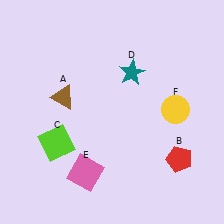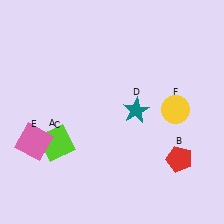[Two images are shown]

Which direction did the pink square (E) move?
The pink square (E) moved left.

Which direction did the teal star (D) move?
The teal star (D) moved down.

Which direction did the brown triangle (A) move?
The brown triangle (A) moved down.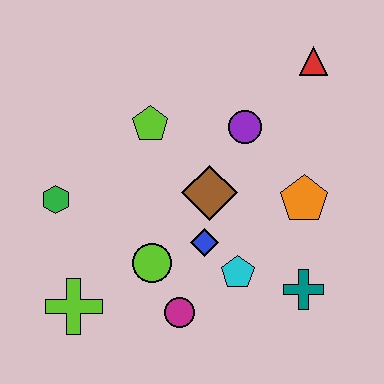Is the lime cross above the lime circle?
No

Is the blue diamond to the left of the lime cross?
No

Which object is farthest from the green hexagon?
The red triangle is farthest from the green hexagon.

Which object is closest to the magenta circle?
The lime circle is closest to the magenta circle.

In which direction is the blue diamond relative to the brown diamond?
The blue diamond is below the brown diamond.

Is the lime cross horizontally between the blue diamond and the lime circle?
No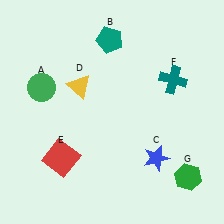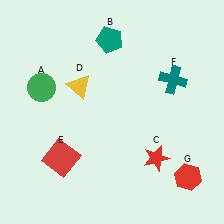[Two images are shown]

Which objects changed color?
C changed from blue to red. G changed from green to red.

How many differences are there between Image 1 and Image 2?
There are 2 differences between the two images.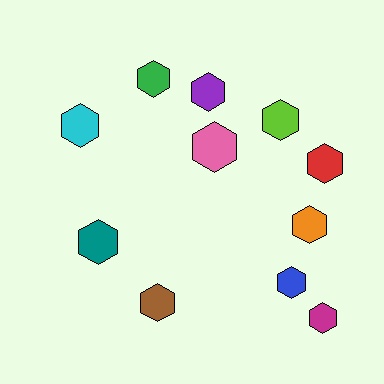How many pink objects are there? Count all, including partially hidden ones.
There is 1 pink object.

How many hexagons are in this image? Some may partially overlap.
There are 11 hexagons.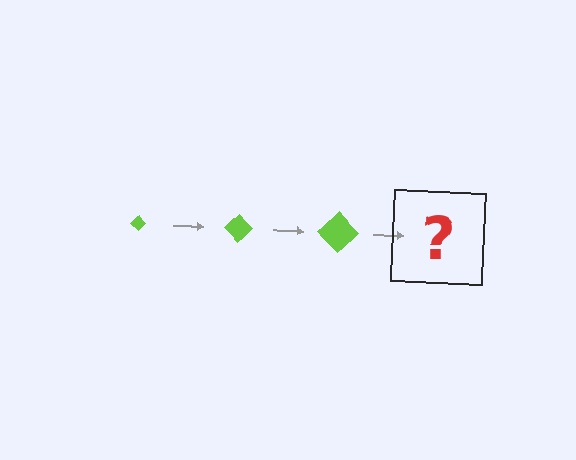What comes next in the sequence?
The next element should be a lime diamond, larger than the previous one.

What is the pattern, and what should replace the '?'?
The pattern is that the diamond gets progressively larger each step. The '?' should be a lime diamond, larger than the previous one.